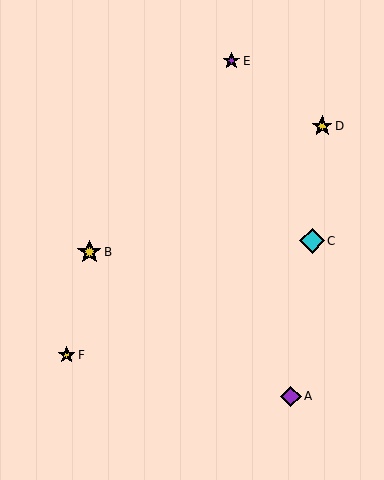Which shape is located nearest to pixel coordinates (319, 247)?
The cyan diamond (labeled C) at (312, 241) is nearest to that location.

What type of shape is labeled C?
Shape C is a cyan diamond.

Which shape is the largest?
The cyan diamond (labeled C) is the largest.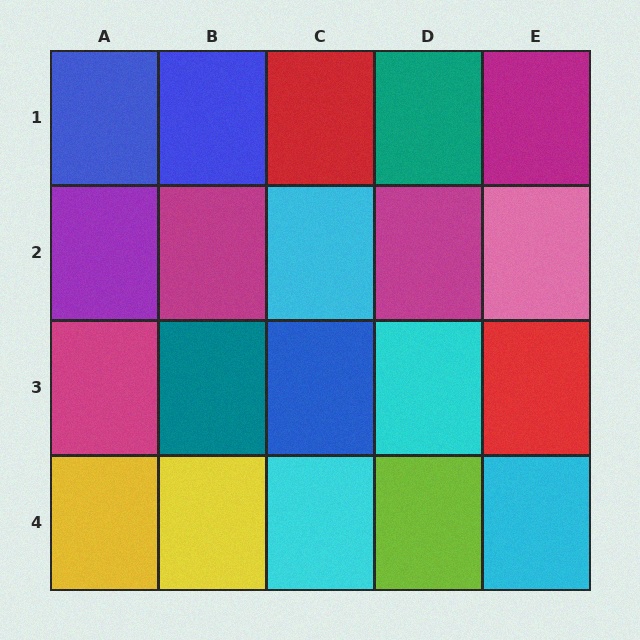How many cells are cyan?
4 cells are cyan.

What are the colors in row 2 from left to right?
Purple, magenta, cyan, magenta, pink.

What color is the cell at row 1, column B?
Blue.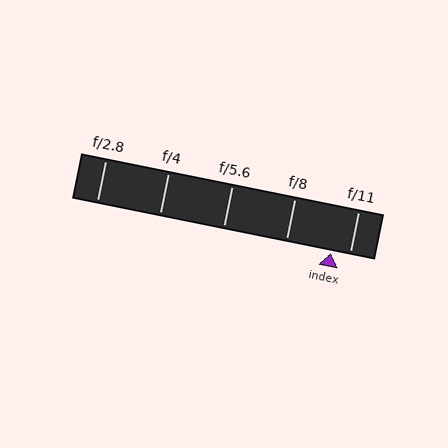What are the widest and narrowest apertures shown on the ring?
The widest aperture shown is f/2.8 and the narrowest is f/11.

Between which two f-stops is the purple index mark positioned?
The index mark is between f/8 and f/11.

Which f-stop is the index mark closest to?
The index mark is closest to f/11.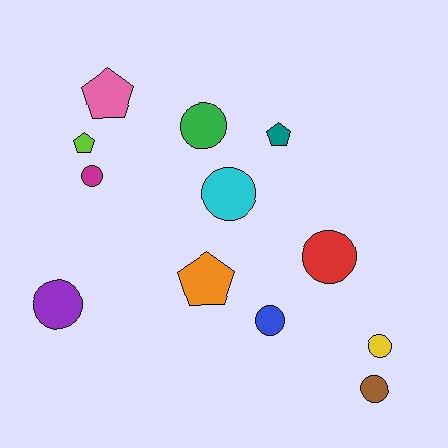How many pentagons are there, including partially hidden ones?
There are 4 pentagons.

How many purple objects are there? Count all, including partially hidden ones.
There is 1 purple object.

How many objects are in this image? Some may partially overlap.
There are 12 objects.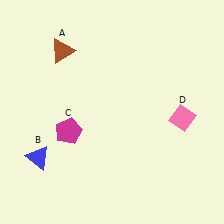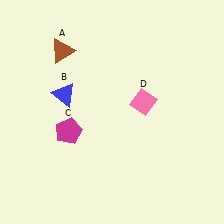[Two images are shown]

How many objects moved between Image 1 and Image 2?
2 objects moved between the two images.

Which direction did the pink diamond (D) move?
The pink diamond (D) moved left.